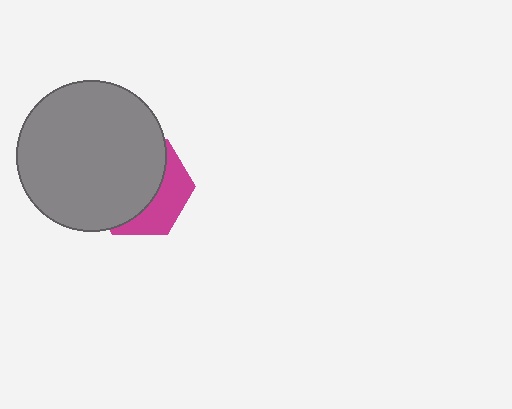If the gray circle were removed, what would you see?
You would see the complete magenta hexagon.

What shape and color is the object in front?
The object in front is a gray circle.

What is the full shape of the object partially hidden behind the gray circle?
The partially hidden object is a magenta hexagon.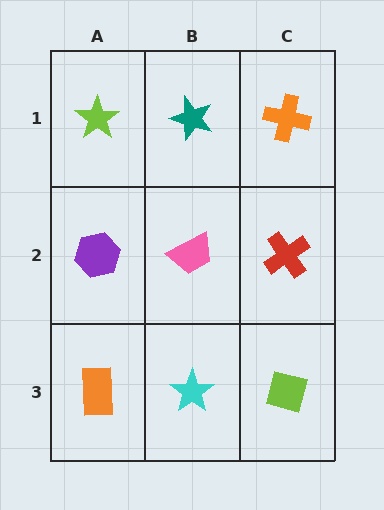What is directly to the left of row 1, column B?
A lime star.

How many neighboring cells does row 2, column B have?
4.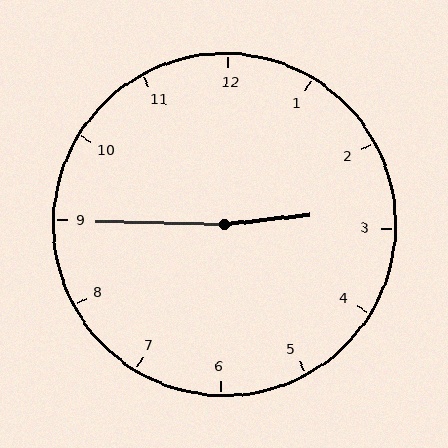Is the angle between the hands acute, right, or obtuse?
It is obtuse.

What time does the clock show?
2:45.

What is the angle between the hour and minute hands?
Approximately 172 degrees.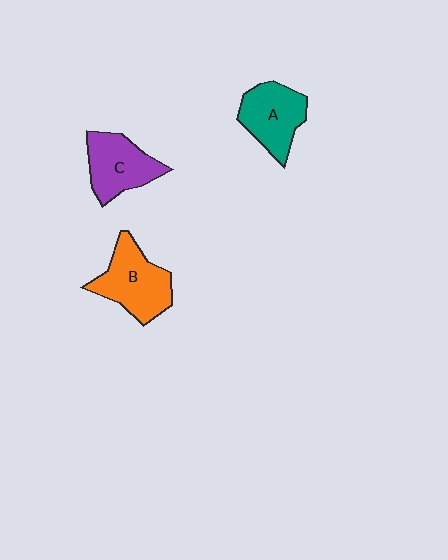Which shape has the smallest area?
Shape C (purple).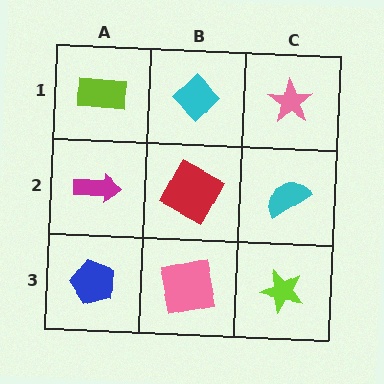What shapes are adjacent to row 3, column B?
A red square (row 2, column B), a blue pentagon (row 3, column A), a lime star (row 3, column C).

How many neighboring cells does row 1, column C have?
2.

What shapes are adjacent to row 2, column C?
A pink star (row 1, column C), a lime star (row 3, column C), a red square (row 2, column B).